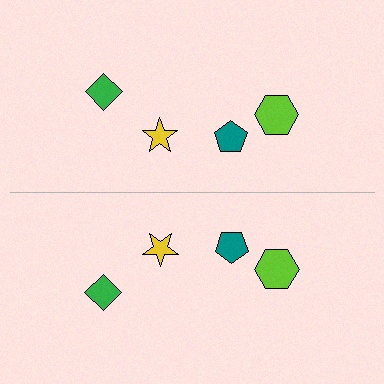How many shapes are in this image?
There are 8 shapes in this image.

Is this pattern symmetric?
Yes, this pattern has bilateral (reflection) symmetry.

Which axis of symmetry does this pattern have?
The pattern has a horizontal axis of symmetry running through the center of the image.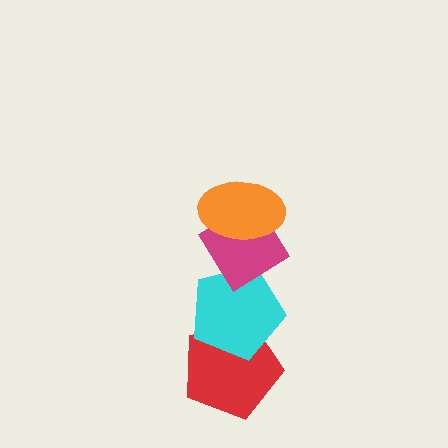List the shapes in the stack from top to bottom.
From top to bottom: the orange ellipse, the magenta diamond, the cyan pentagon, the red pentagon.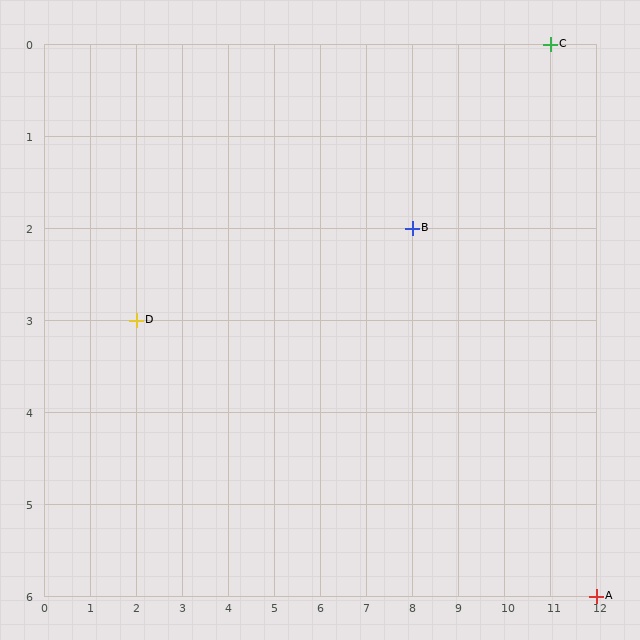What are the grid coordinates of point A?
Point A is at grid coordinates (12, 6).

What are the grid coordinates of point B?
Point B is at grid coordinates (8, 2).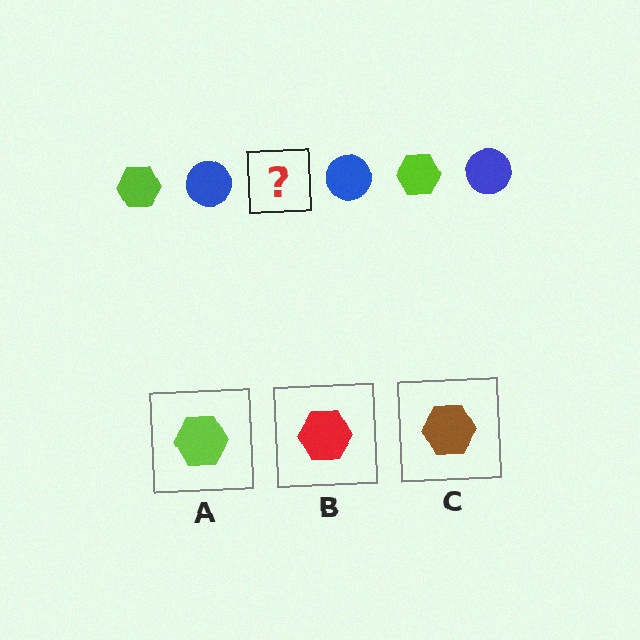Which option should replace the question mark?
Option A.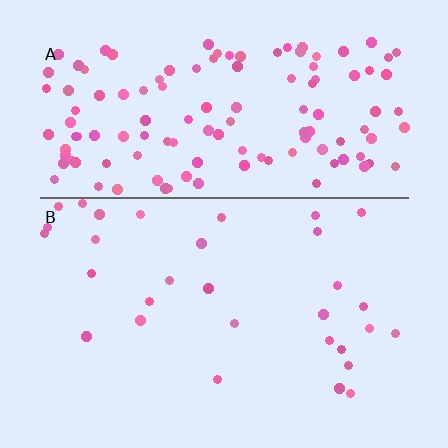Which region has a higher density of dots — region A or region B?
A (the top).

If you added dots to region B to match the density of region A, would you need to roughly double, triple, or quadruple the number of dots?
Approximately quadruple.